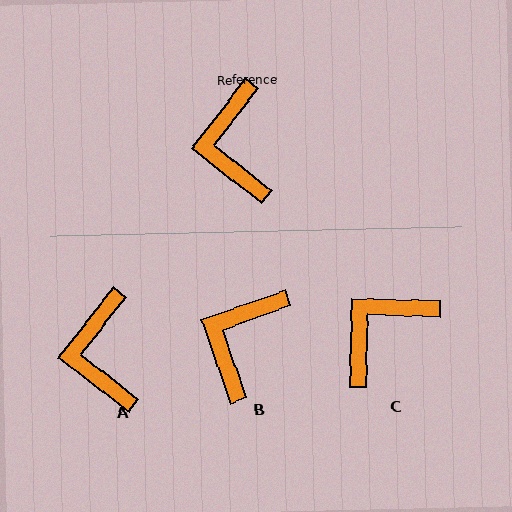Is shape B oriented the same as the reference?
No, it is off by about 32 degrees.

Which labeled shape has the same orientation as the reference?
A.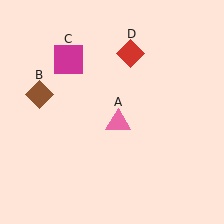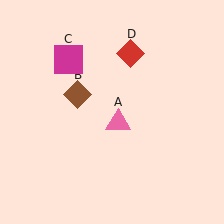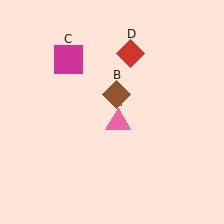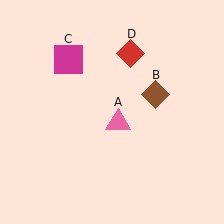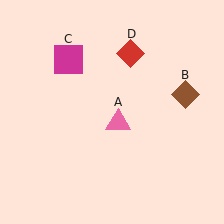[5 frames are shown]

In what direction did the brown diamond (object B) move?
The brown diamond (object B) moved right.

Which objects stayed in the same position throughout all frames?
Pink triangle (object A) and magenta square (object C) and red diamond (object D) remained stationary.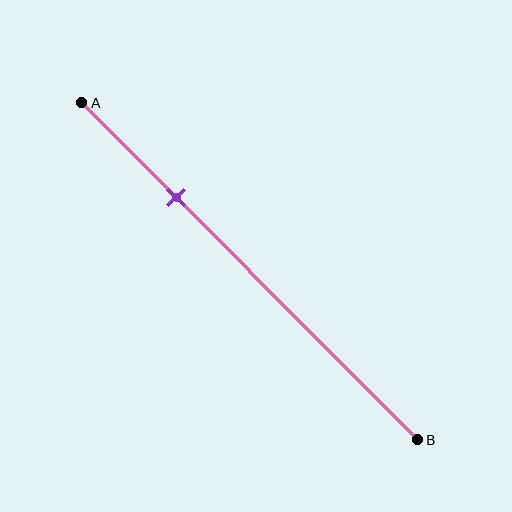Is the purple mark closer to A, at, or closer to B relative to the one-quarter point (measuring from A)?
The purple mark is closer to point B than the one-quarter point of segment AB.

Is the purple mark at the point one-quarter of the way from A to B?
No, the mark is at about 30% from A, not at the 25% one-quarter point.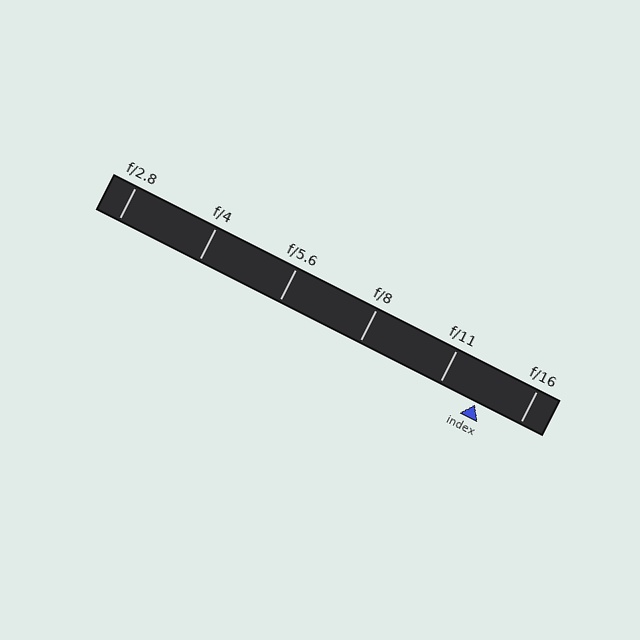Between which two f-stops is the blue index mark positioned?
The index mark is between f/11 and f/16.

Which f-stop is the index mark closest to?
The index mark is closest to f/11.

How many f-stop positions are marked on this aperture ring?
There are 6 f-stop positions marked.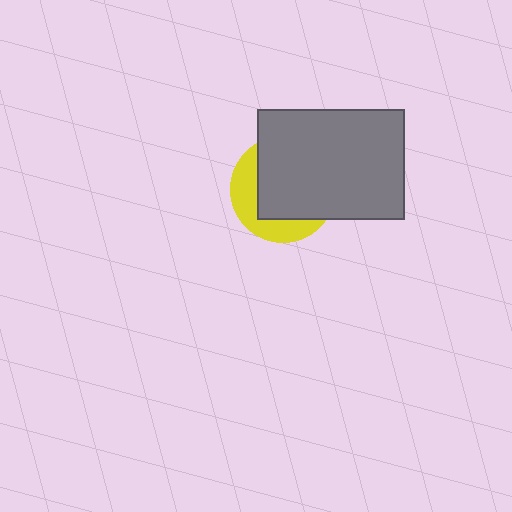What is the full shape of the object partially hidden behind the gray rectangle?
The partially hidden object is a yellow circle.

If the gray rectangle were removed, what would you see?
You would see the complete yellow circle.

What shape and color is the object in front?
The object in front is a gray rectangle.